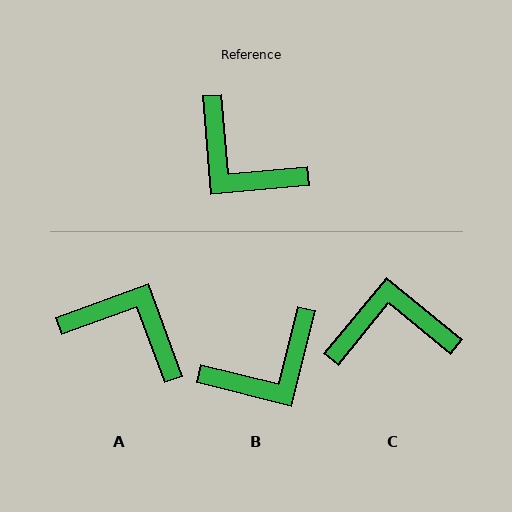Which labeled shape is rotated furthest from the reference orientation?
A, about 165 degrees away.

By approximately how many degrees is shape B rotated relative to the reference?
Approximately 71 degrees counter-clockwise.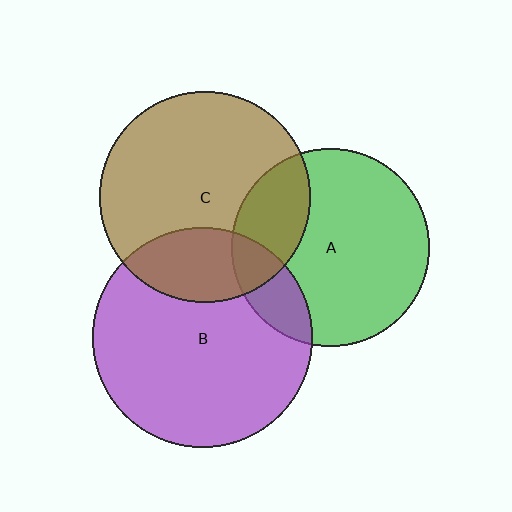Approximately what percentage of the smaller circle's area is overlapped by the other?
Approximately 25%.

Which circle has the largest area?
Circle B (purple).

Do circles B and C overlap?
Yes.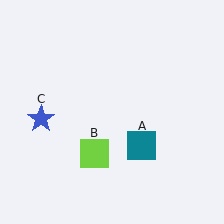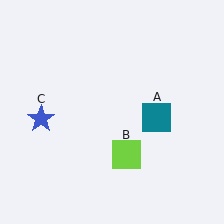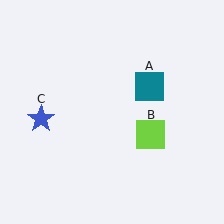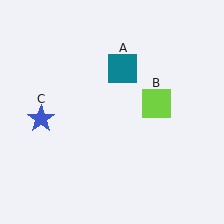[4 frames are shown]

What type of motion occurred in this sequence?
The teal square (object A), lime square (object B) rotated counterclockwise around the center of the scene.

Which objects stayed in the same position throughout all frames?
Blue star (object C) remained stationary.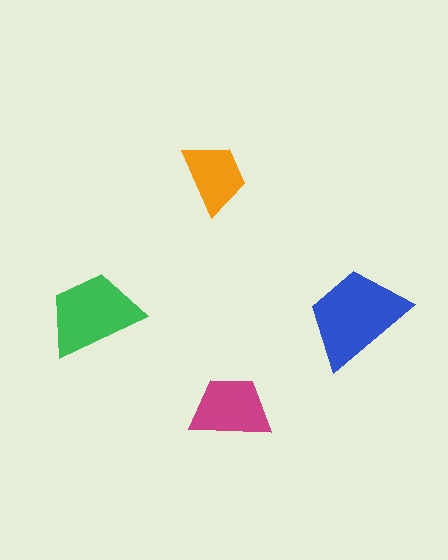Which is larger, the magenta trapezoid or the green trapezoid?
The green one.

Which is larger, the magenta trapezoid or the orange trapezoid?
The magenta one.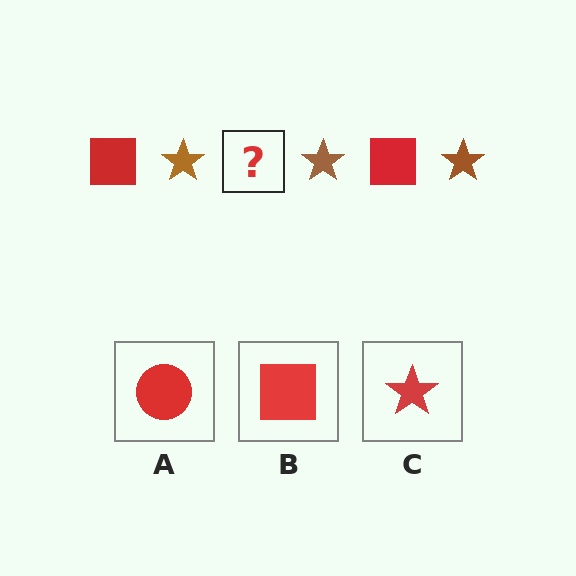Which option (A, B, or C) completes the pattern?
B.